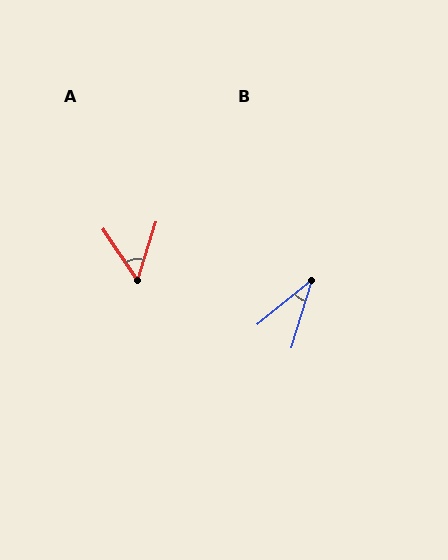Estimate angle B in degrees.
Approximately 34 degrees.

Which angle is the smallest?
B, at approximately 34 degrees.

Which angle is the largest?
A, at approximately 52 degrees.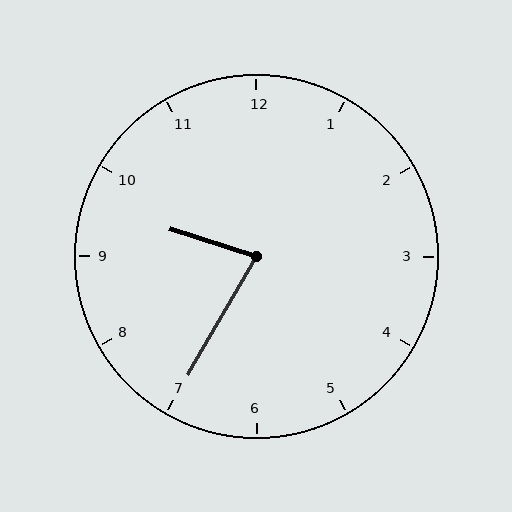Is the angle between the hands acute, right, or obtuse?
It is acute.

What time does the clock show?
9:35.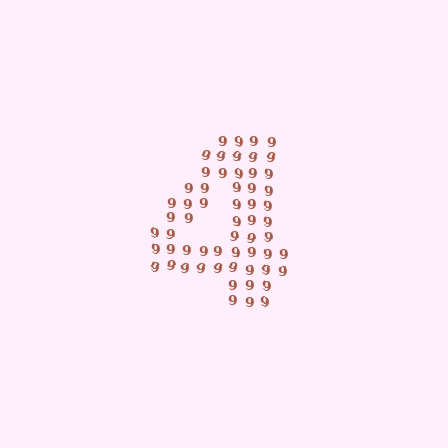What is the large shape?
The large shape is the digit 4.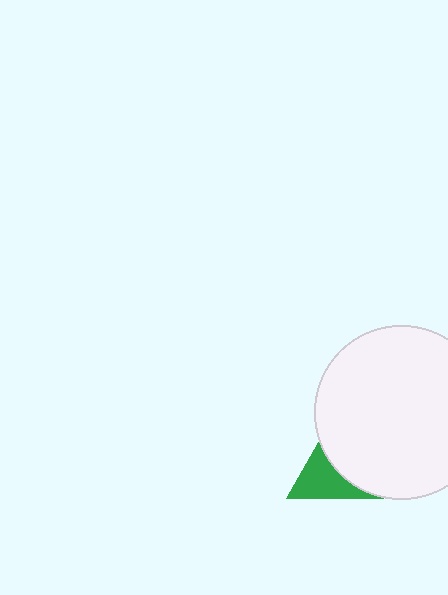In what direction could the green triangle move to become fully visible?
The green triangle could move left. That would shift it out from behind the white circle entirely.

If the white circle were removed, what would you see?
You would see the complete green triangle.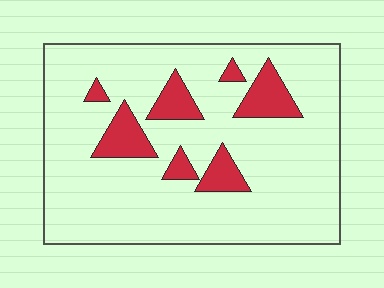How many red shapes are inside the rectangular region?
7.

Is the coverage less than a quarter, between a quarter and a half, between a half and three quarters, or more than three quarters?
Less than a quarter.